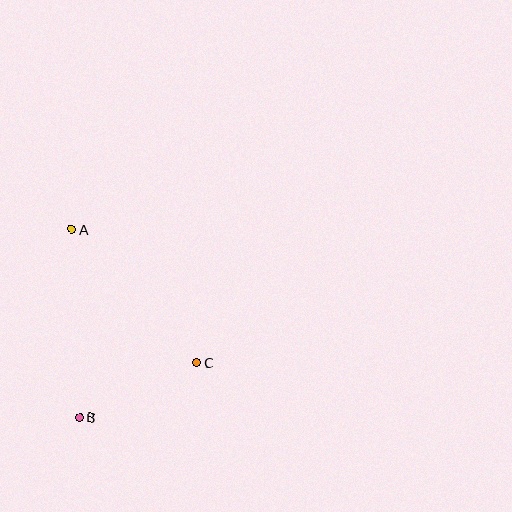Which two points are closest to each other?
Points B and C are closest to each other.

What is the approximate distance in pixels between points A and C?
The distance between A and C is approximately 182 pixels.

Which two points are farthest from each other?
Points A and B are farthest from each other.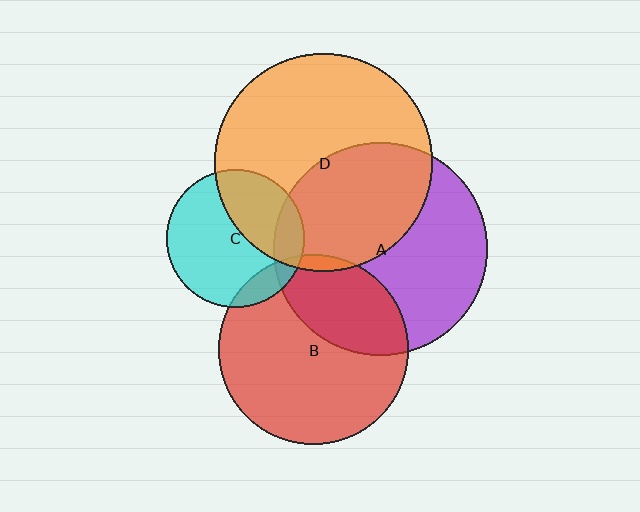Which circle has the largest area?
Circle D (orange).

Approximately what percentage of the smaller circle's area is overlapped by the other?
Approximately 15%.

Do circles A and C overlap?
Yes.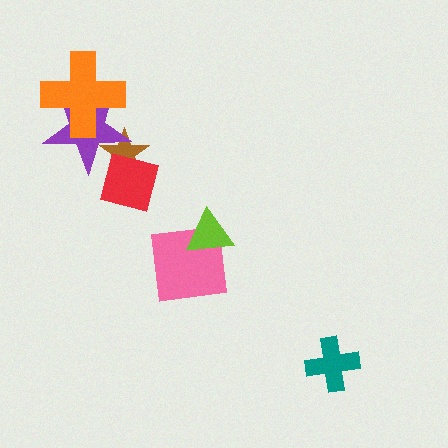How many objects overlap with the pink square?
1 object overlaps with the pink square.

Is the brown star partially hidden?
Yes, it is partially covered by another shape.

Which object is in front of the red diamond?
The purple star is in front of the red diamond.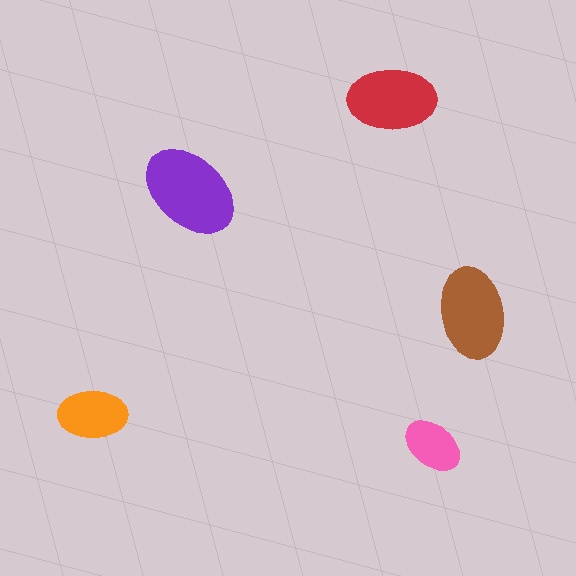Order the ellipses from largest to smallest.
the purple one, the brown one, the red one, the orange one, the pink one.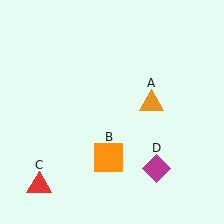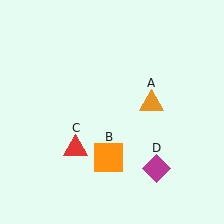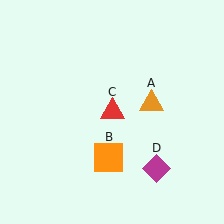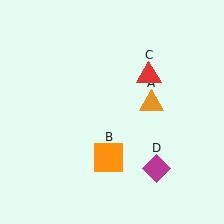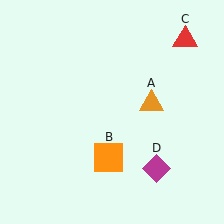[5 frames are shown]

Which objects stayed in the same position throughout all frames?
Orange triangle (object A) and orange square (object B) and magenta diamond (object D) remained stationary.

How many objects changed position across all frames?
1 object changed position: red triangle (object C).